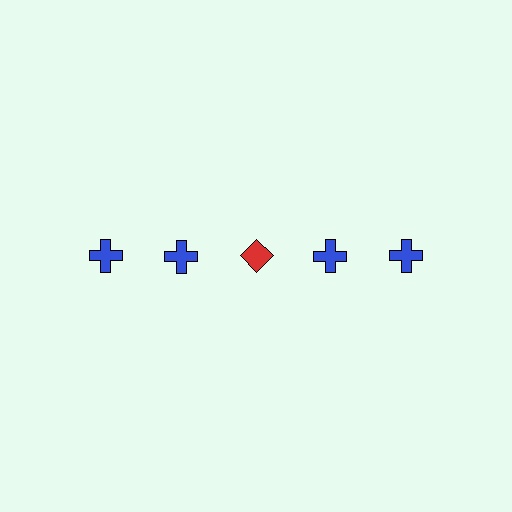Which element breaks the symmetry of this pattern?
The red diamond in the top row, center column breaks the symmetry. All other shapes are blue crosses.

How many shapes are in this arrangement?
There are 5 shapes arranged in a grid pattern.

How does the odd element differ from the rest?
It differs in both color (red instead of blue) and shape (diamond instead of cross).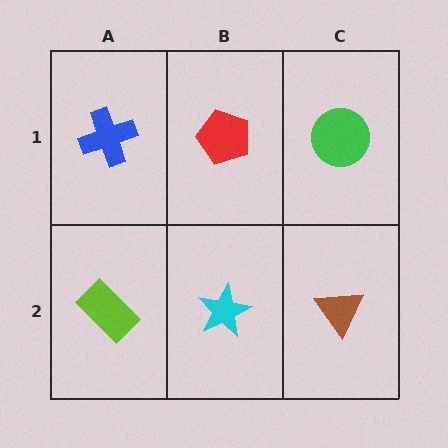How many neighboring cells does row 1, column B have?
3.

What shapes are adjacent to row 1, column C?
A brown triangle (row 2, column C), a red pentagon (row 1, column B).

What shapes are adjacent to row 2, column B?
A red pentagon (row 1, column B), a lime rectangle (row 2, column A), a brown triangle (row 2, column C).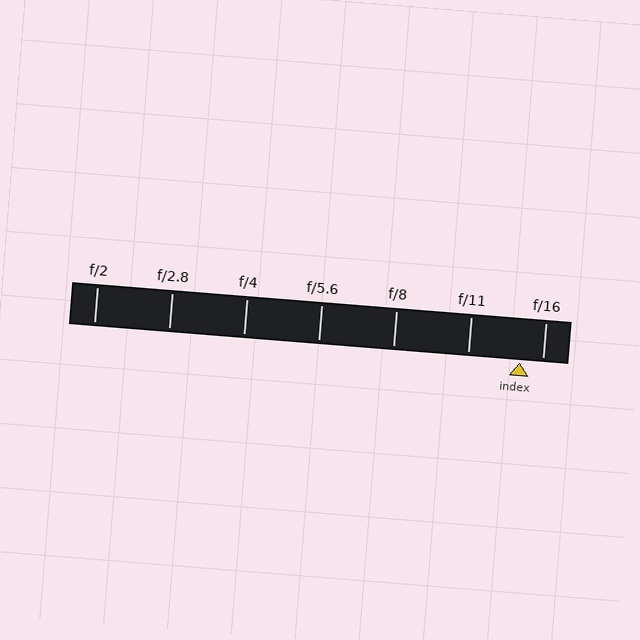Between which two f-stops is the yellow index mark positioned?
The index mark is between f/11 and f/16.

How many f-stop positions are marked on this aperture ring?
There are 7 f-stop positions marked.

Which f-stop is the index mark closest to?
The index mark is closest to f/16.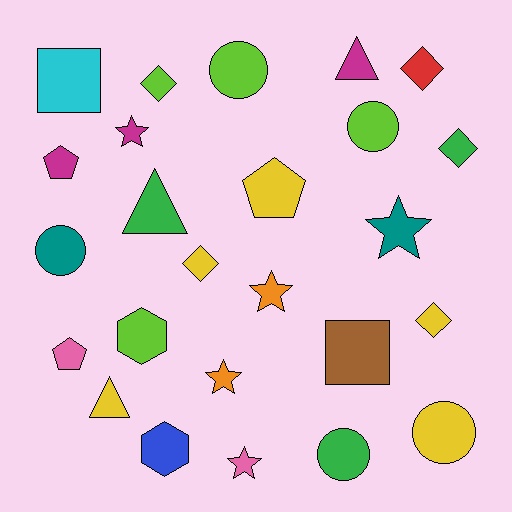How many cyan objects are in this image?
There is 1 cyan object.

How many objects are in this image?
There are 25 objects.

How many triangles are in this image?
There are 3 triangles.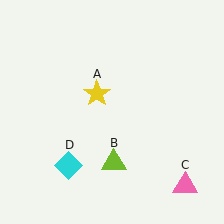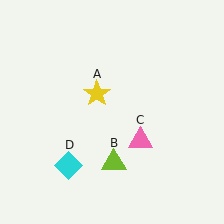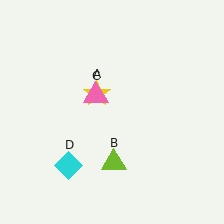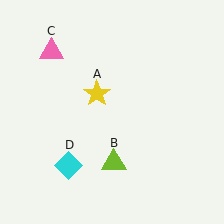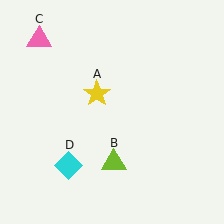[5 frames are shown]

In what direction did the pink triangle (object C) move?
The pink triangle (object C) moved up and to the left.